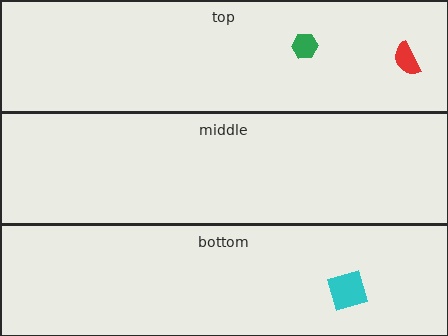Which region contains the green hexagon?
The top region.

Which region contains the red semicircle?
The top region.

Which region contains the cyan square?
The bottom region.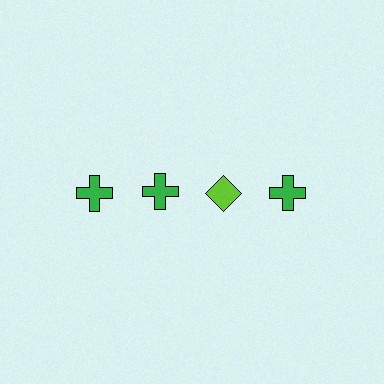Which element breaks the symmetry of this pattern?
The lime diamond in the top row, center column breaks the symmetry. All other shapes are green crosses.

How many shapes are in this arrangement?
There are 4 shapes arranged in a grid pattern.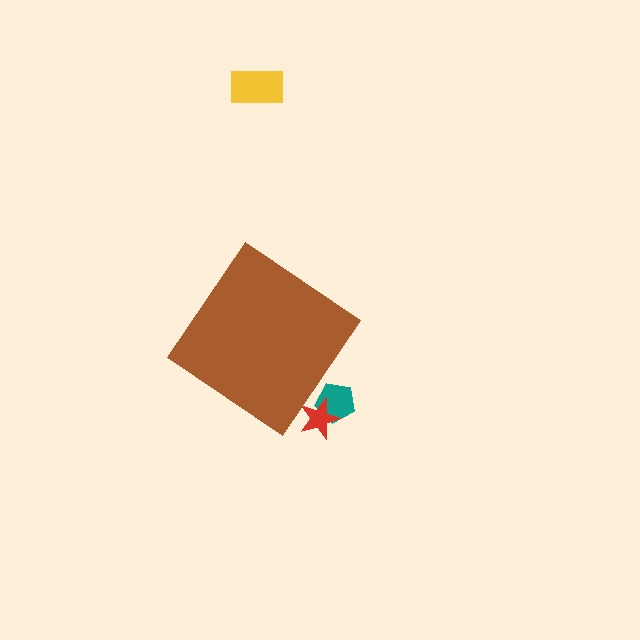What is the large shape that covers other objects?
A brown diamond.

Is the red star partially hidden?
Yes, the red star is partially hidden behind the brown diamond.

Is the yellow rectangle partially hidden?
No, the yellow rectangle is fully visible.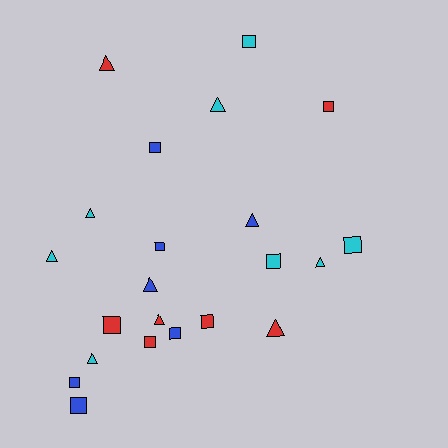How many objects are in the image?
There are 22 objects.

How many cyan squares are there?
There are 3 cyan squares.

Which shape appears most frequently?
Square, with 12 objects.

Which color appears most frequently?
Cyan, with 8 objects.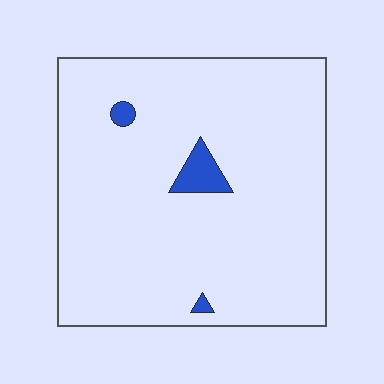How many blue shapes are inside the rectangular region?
3.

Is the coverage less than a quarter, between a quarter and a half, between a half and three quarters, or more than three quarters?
Less than a quarter.